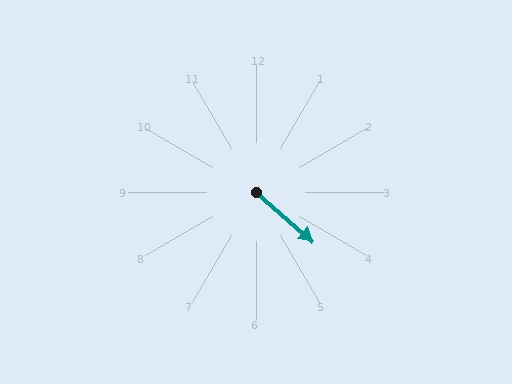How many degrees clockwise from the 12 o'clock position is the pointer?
Approximately 131 degrees.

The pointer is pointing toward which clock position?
Roughly 4 o'clock.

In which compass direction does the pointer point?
Southeast.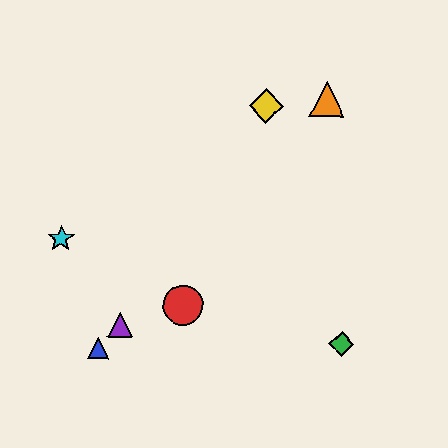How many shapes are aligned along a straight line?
3 shapes (the blue triangle, the purple triangle, the orange triangle) are aligned along a straight line.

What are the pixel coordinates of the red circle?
The red circle is at (183, 305).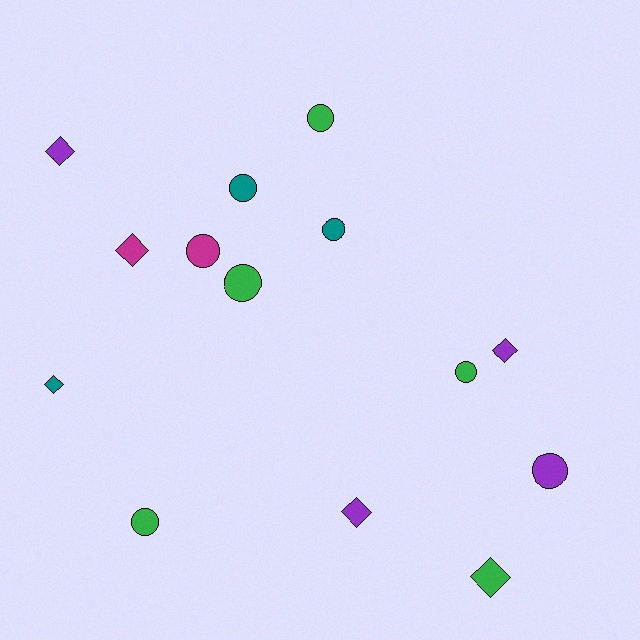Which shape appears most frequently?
Circle, with 8 objects.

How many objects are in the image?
There are 14 objects.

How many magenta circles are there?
There is 1 magenta circle.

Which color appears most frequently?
Green, with 5 objects.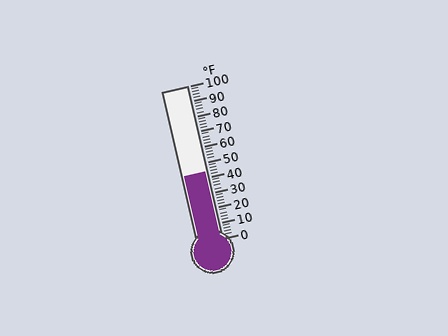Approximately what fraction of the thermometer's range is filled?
The thermometer is filled to approximately 45% of its range.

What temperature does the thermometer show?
The thermometer shows approximately 44°F.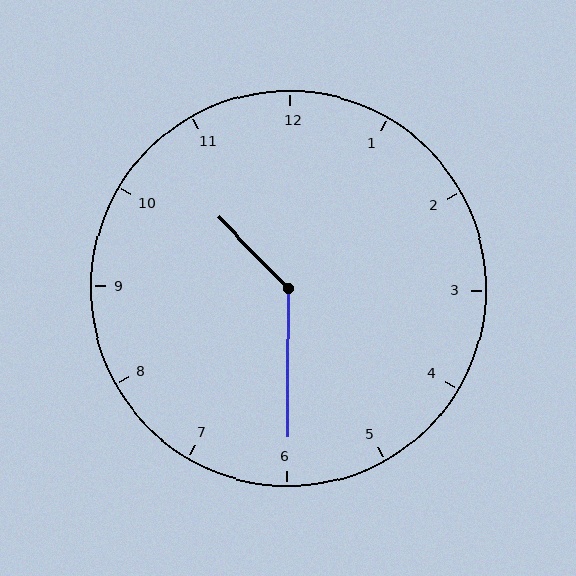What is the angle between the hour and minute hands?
Approximately 135 degrees.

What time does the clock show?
10:30.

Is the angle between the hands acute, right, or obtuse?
It is obtuse.